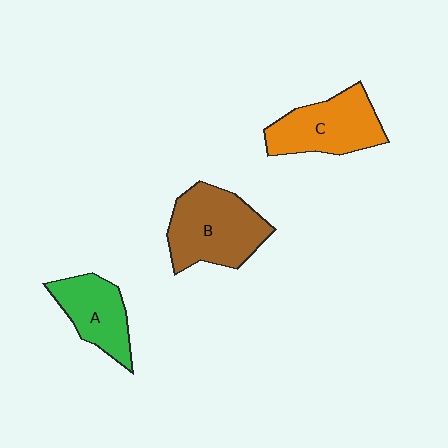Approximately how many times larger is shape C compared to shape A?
Approximately 1.3 times.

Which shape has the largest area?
Shape B (brown).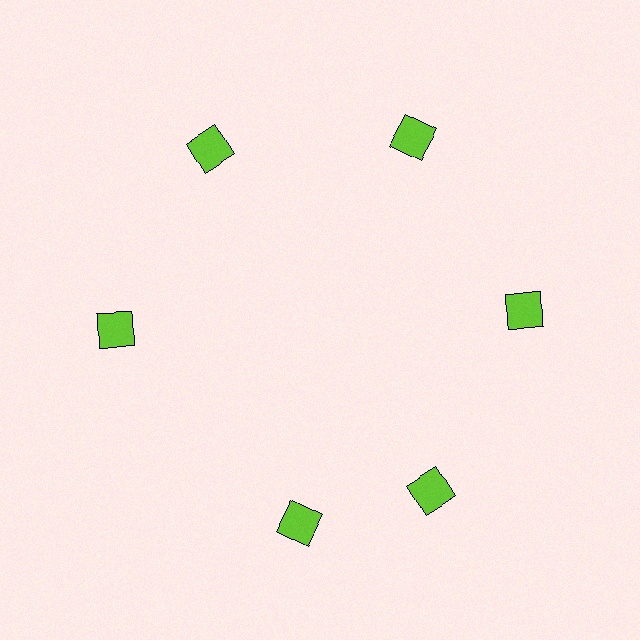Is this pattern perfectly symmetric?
No. The 6 lime squares are arranged in a ring, but one element near the 7 o'clock position is rotated out of alignment along the ring, breaking the 6-fold rotational symmetry.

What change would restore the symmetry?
The symmetry would be restored by rotating it back into even spacing with its neighbors so that all 6 squares sit at equal angles and equal distance from the center.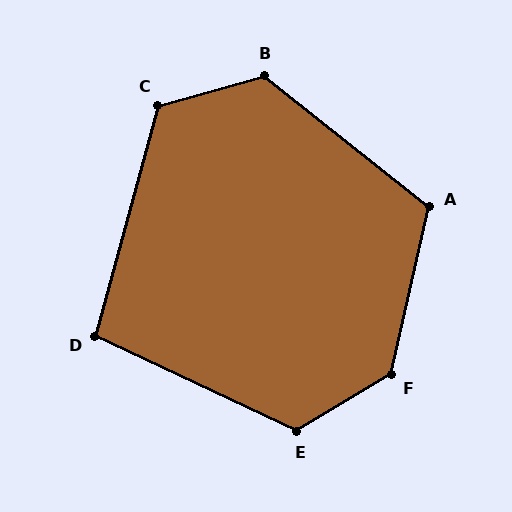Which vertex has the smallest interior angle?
D, at approximately 100 degrees.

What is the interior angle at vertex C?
Approximately 120 degrees (obtuse).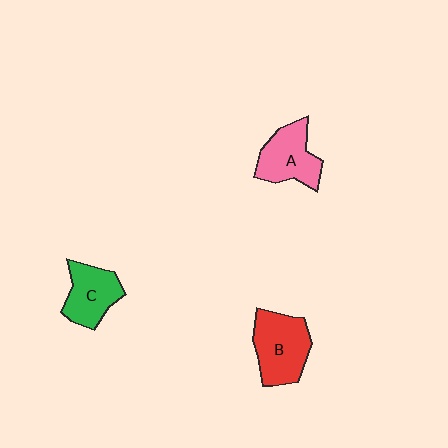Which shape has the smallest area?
Shape C (green).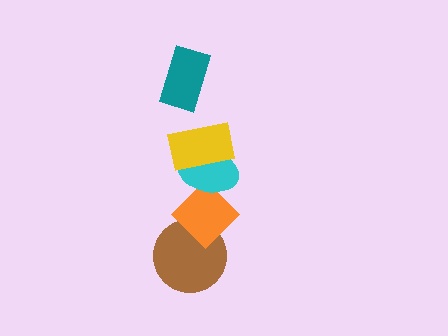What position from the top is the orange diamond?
The orange diamond is 4th from the top.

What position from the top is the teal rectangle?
The teal rectangle is 1st from the top.